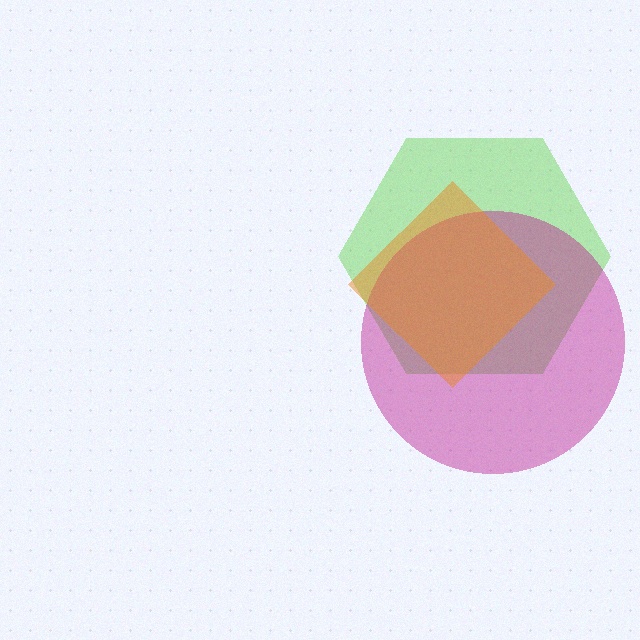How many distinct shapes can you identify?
There are 3 distinct shapes: a lime hexagon, a magenta circle, an orange diamond.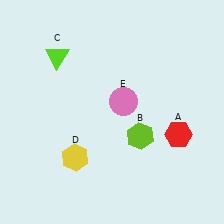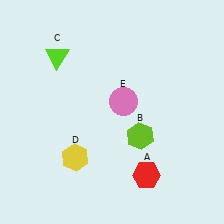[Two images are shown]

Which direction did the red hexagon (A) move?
The red hexagon (A) moved down.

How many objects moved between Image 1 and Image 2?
1 object moved between the two images.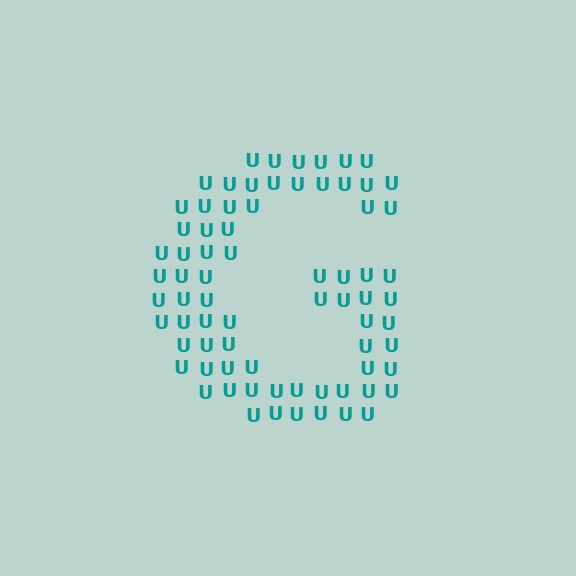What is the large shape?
The large shape is the letter G.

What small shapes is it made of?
It is made of small letter U's.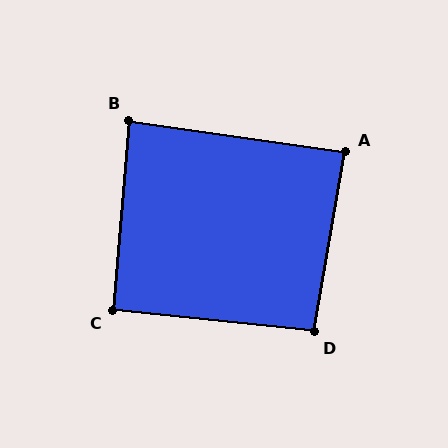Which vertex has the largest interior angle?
D, at approximately 94 degrees.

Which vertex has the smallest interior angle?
B, at approximately 86 degrees.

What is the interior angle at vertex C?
Approximately 91 degrees (approximately right).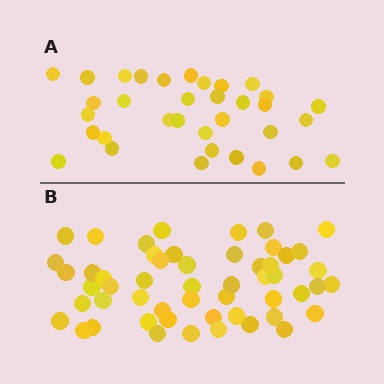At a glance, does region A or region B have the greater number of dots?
Region B (the bottom region) has more dots.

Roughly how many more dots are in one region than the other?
Region B has approximately 20 more dots than region A.